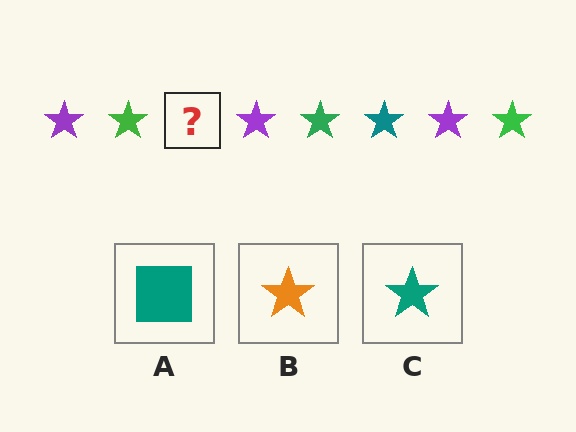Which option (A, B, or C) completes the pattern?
C.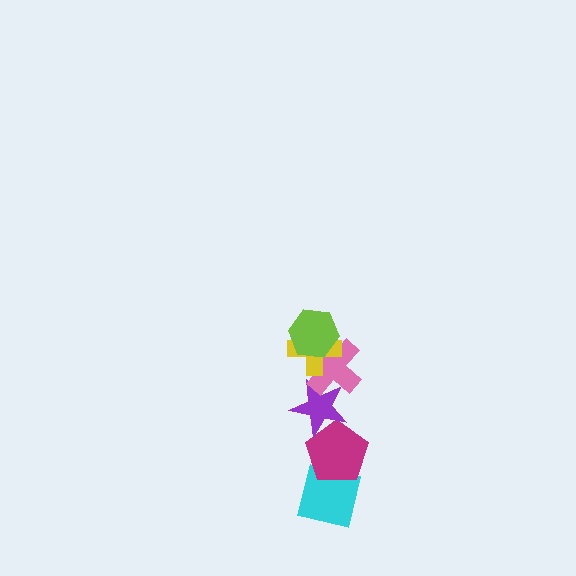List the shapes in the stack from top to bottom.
From top to bottom: the lime hexagon, the yellow cross, the pink cross, the purple star, the magenta pentagon, the cyan square.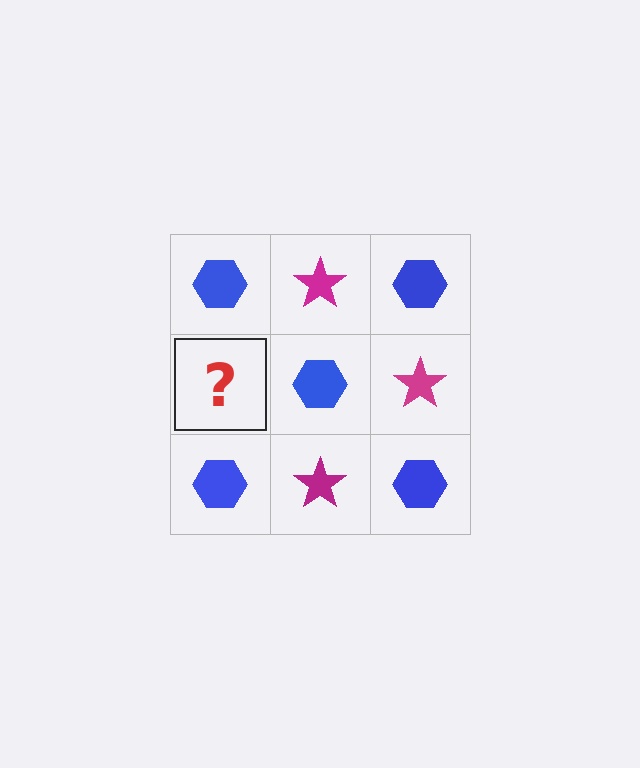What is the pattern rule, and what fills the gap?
The rule is that it alternates blue hexagon and magenta star in a checkerboard pattern. The gap should be filled with a magenta star.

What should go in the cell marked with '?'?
The missing cell should contain a magenta star.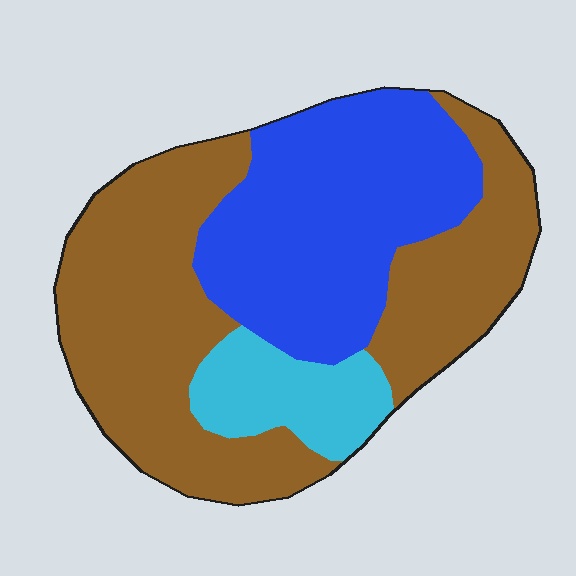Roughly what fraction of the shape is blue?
Blue covers 36% of the shape.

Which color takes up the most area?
Brown, at roughly 50%.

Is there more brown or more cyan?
Brown.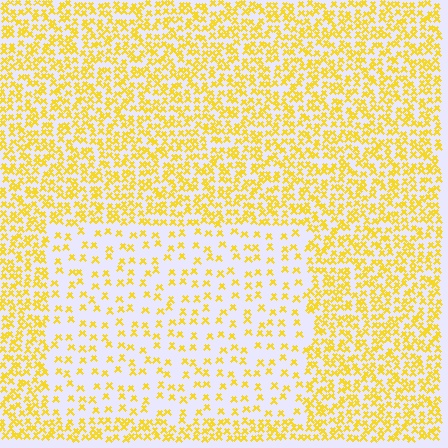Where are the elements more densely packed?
The elements are more densely packed outside the rectangle boundary.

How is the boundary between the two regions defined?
The boundary is defined by a change in element density (approximately 2.5x ratio). All elements are the same color, size, and shape.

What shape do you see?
I see a rectangle.